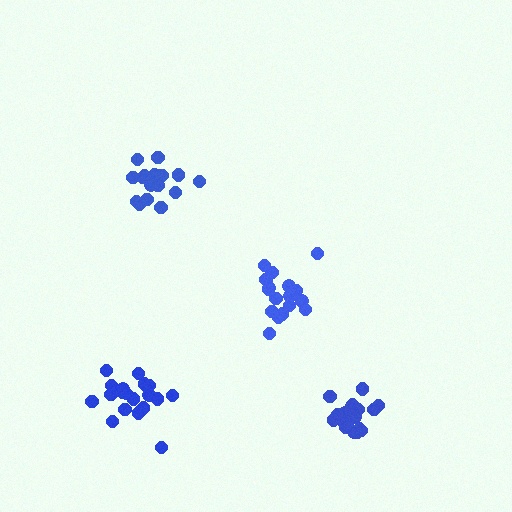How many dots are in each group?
Group 1: 17 dots, Group 2: 17 dots, Group 3: 19 dots, Group 4: 20 dots (73 total).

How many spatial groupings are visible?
There are 4 spatial groupings.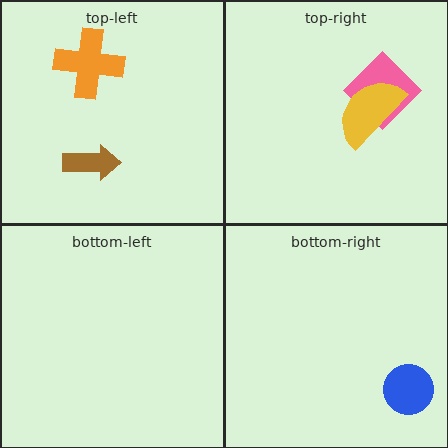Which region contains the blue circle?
The bottom-right region.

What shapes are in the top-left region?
The brown arrow, the orange cross.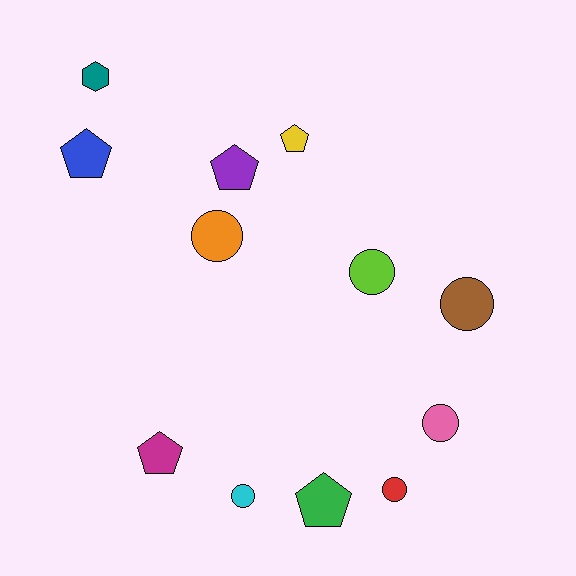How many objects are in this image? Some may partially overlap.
There are 12 objects.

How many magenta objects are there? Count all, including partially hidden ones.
There is 1 magenta object.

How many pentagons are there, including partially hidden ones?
There are 5 pentagons.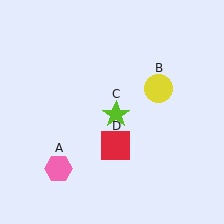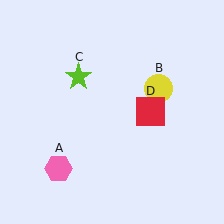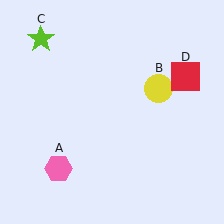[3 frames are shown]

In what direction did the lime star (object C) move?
The lime star (object C) moved up and to the left.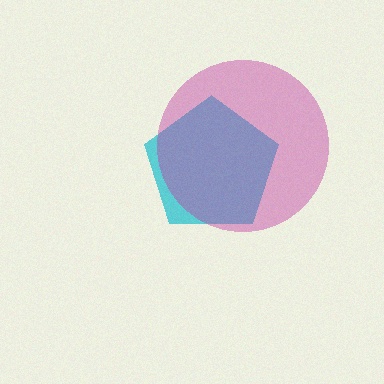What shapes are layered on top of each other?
The layered shapes are: a cyan pentagon, a magenta circle.